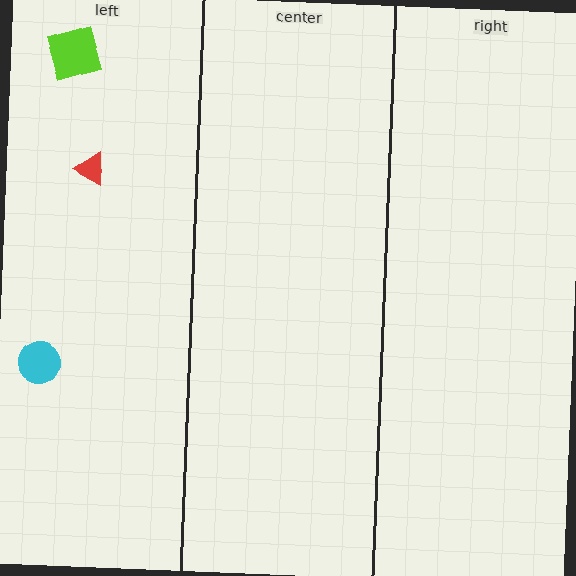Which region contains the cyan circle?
The left region.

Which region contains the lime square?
The left region.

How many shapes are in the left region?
3.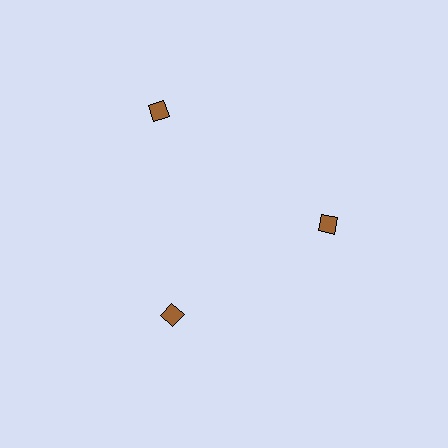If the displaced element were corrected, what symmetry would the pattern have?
It would have 3-fold rotational symmetry — the pattern would map onto itself every 120 degrees.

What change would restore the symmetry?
The symmetry would be restored by moving it inward, back onto the ring so that all 3 diamonds sit at equal angles and equal distance from the center.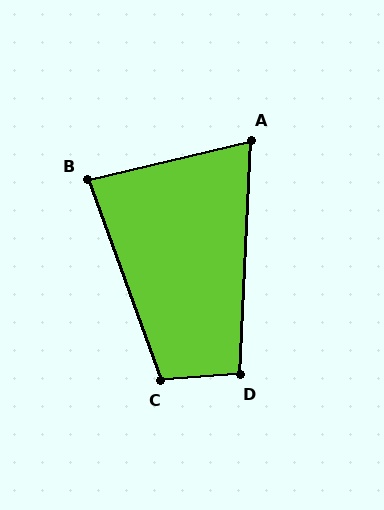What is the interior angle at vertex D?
Approximately 97 degrees (obtuse).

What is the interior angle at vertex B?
Approximately 83 degrees (acute).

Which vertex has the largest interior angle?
C, at approximately 106 degrees.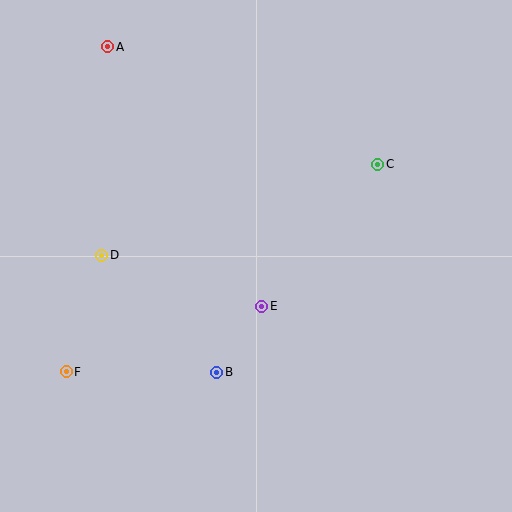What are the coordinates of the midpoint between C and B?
The midpoint between C and B is at (297, 268).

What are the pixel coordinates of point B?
Point B is at (217, 372).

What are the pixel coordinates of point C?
Point C is at (378, 164).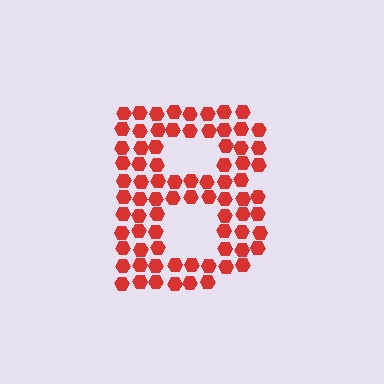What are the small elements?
The small elements are hexagons.